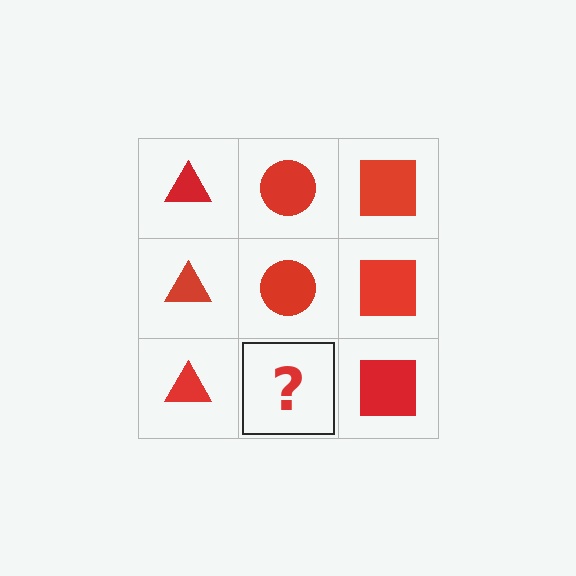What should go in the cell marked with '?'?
The missing cell should contain a red circle.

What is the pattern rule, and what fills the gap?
The rule is that each column has a consistent shape. The gap should be filled with a red circle.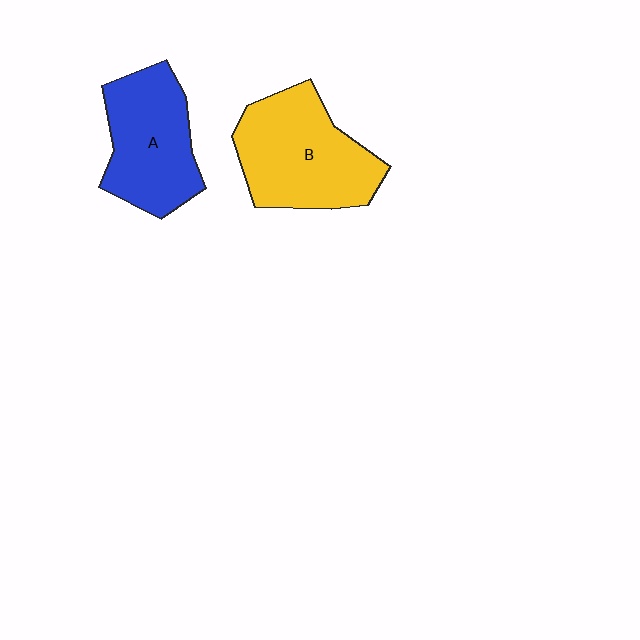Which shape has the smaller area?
Shape A (blue).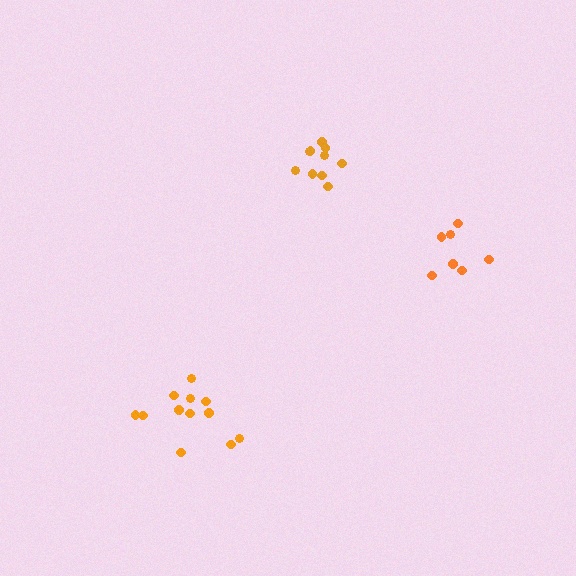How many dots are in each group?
Group 1: 7 dots, Group 2: 10 dots, Group 3: 12 dots (29 total).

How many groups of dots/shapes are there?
There are 3 groups.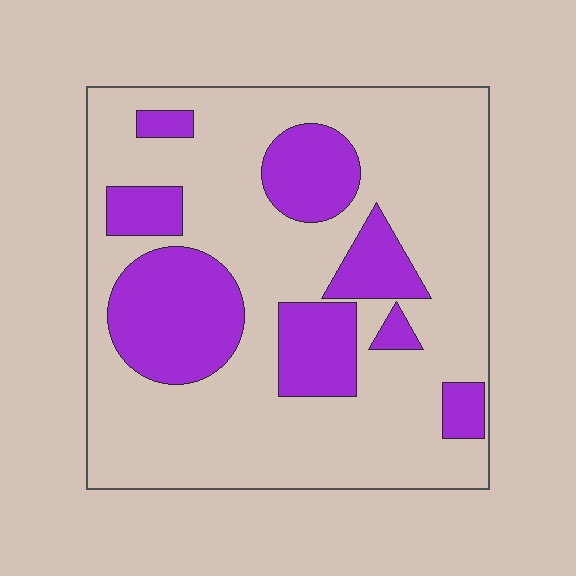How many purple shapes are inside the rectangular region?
8.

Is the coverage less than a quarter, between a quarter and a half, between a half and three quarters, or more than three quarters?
Between a quarter and a half.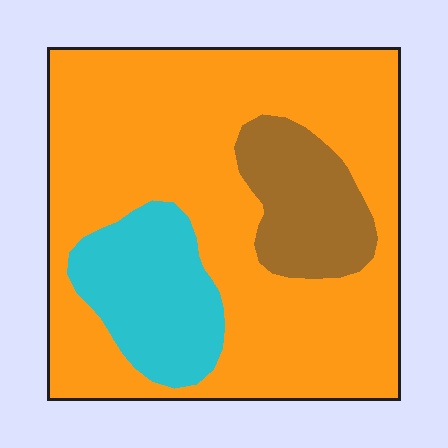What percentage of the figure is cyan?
Cyan takes up about one sixth (1/6) of the figure.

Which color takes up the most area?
Orange, at roughly 70%.